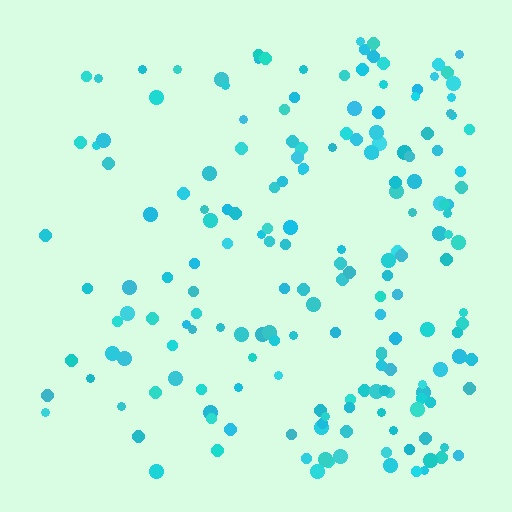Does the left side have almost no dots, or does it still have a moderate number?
Still a moderate number, just noticeably fewer than the right.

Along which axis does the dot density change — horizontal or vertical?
Horizontal.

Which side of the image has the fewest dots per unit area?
The left.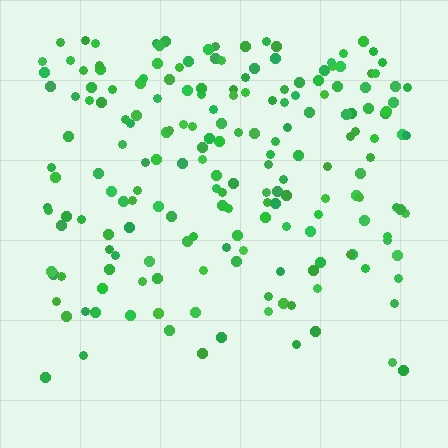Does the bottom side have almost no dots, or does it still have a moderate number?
Still a moderate number, just noticeably fewer than the top.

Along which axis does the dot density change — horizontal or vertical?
Vertical.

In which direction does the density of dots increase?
From bottom to top, with the top side densest.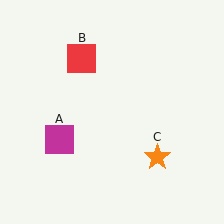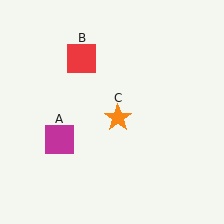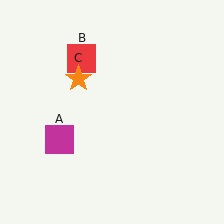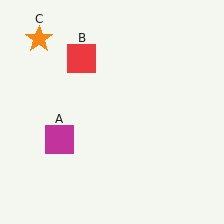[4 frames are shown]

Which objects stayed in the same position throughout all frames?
Magenta square (object A) and red square (object B) remained stationary.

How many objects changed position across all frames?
1 object changed position: orange star (object C).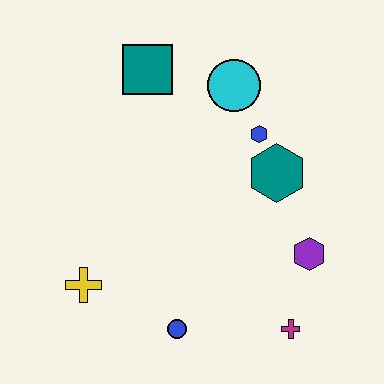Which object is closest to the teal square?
The cyan circle is closest to the teal square.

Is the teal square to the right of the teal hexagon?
No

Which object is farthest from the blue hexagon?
The yellow cross is farthest from the blue hexagon.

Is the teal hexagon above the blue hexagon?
No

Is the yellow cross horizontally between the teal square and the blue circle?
No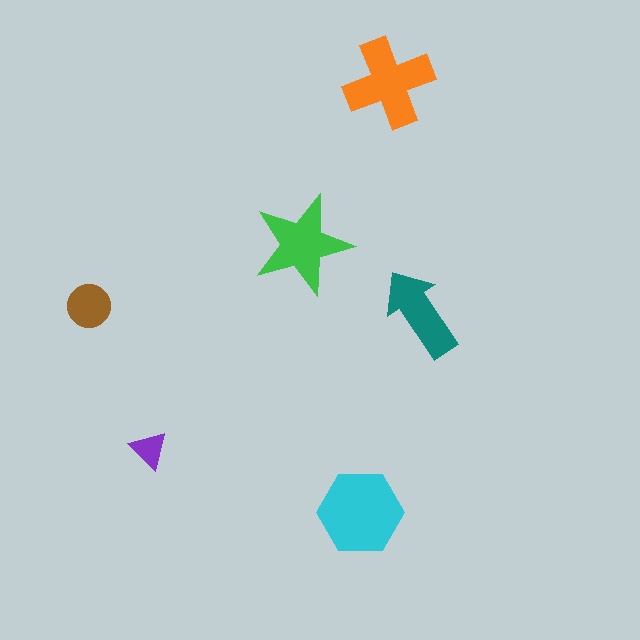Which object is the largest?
The cyan hexagon.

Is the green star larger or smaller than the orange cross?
Smaller.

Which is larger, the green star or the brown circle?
The green star.